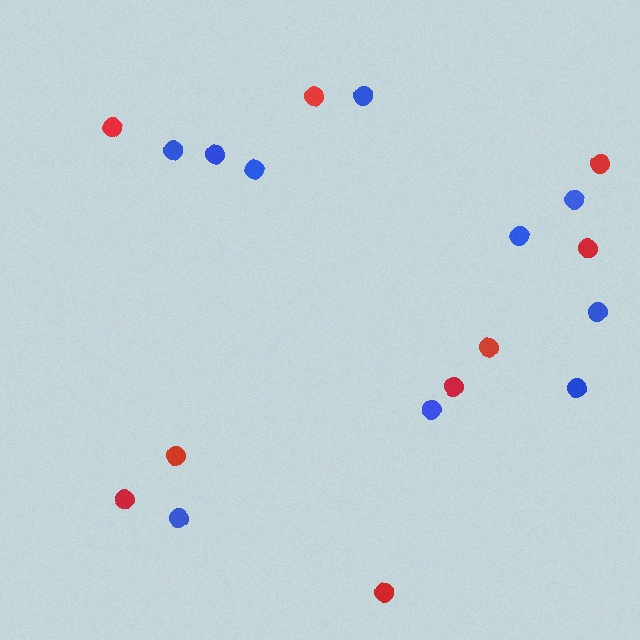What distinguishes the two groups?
There are 2 groups: one group of red circles (9) and one group of blue circles (10).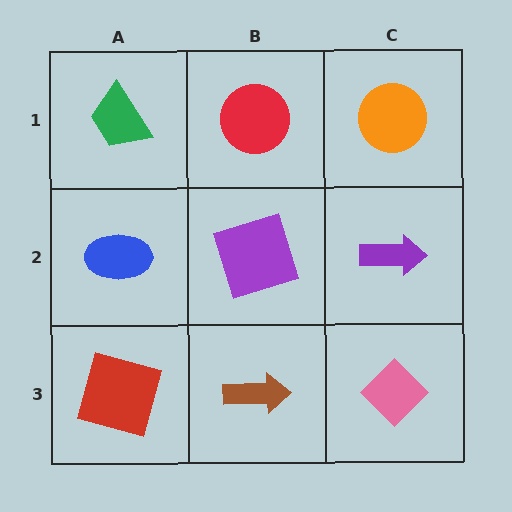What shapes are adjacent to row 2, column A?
A green trapezoid (row 1, column A), a red square (row 3, column A), a purple square (row 2, column B).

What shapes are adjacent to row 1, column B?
A purple square (row 2, column B), a green trapezoid (row 1, column A), an orange circle (row 1, column C).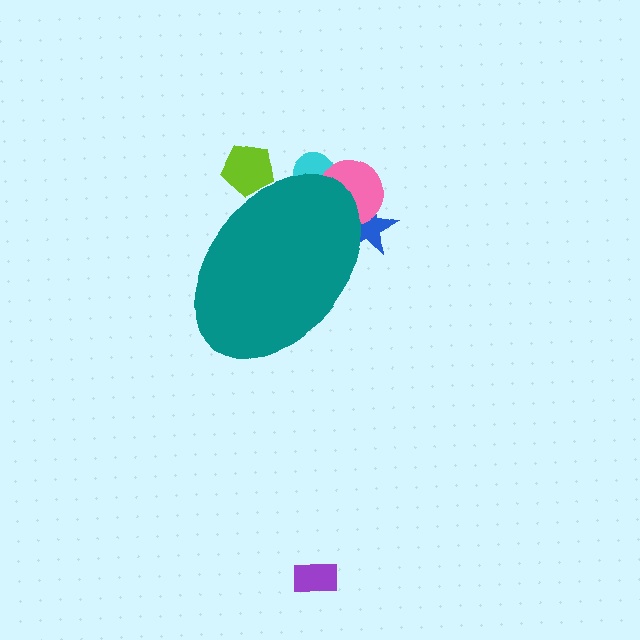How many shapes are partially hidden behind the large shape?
4 shapes are partially hidden.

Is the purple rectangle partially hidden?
No, the purple rectangle is fully visible.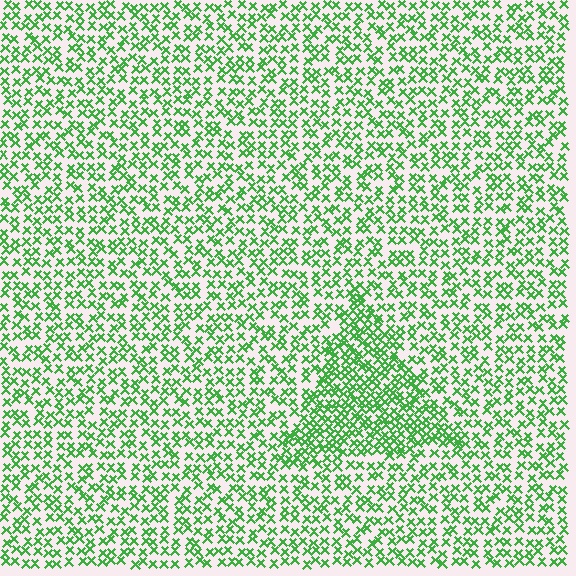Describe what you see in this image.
The image contains small green elements arranged at two different densities. A triangle-shaped region is visible where the elements are more densely packed than the surrounding area.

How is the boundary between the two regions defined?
The boundary is defined by a change in element density (approximately 1.7x ratio). All elements are the same color, size, and shape.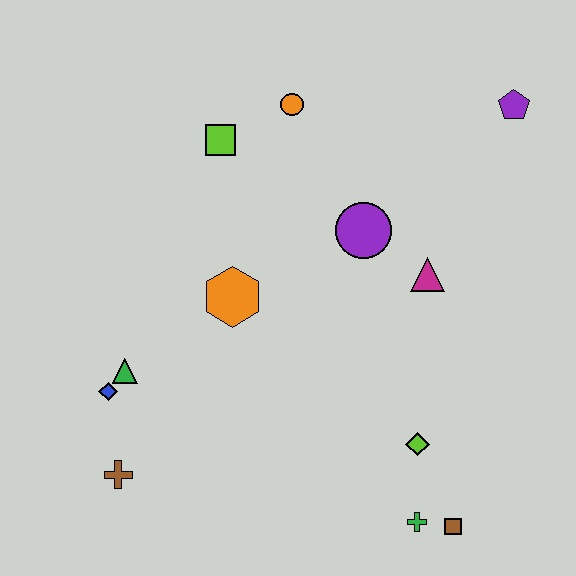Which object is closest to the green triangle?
The blue diamond is closest to the green triangle.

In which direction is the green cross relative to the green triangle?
The green cross is to the right of the green triangle.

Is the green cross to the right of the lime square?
Yes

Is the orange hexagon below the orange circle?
Yes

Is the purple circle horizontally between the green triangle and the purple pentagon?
Yes